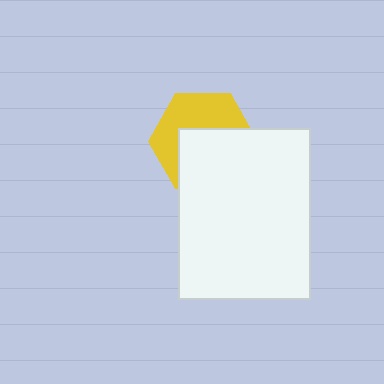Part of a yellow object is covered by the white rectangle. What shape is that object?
It is a hexagon.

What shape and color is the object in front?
The object in front is a white rectangle.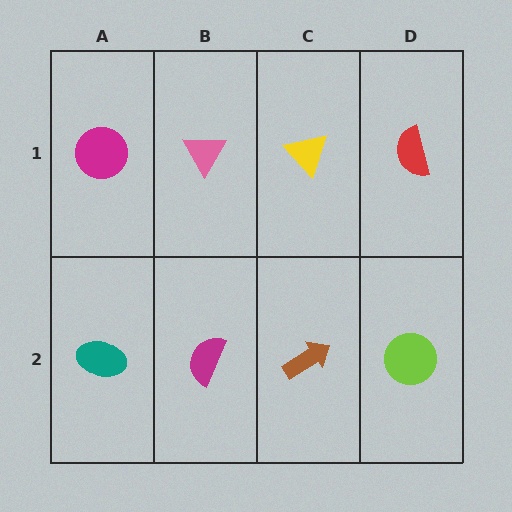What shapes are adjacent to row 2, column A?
A magenta circle (row 1, column A), a magenta semicircle (row 2, column B).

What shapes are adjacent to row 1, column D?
A lime circle (row 2, column D), a yellow triangle (row 1, column C).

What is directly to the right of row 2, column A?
A magenta semicircle.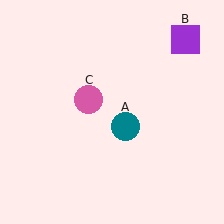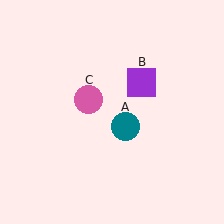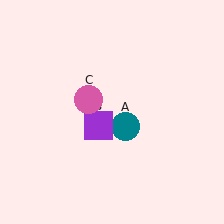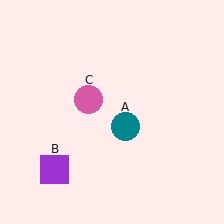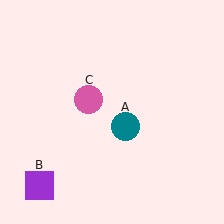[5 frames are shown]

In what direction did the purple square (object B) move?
The purple square (object B) moved down and to the left.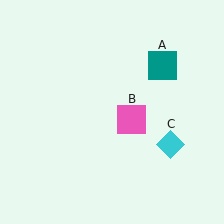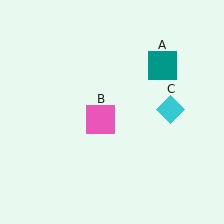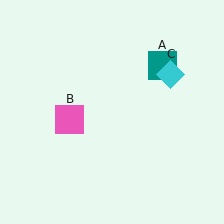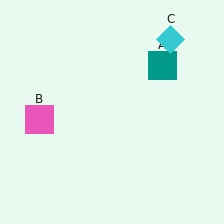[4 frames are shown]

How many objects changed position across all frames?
2 objects changed position: pink square (object B), cyan diamond (object C).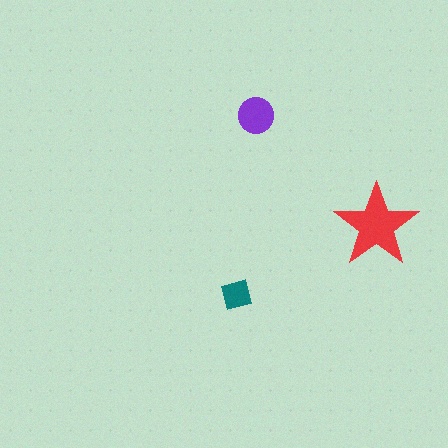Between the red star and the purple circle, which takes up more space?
The red star.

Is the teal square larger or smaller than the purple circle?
Smaller.